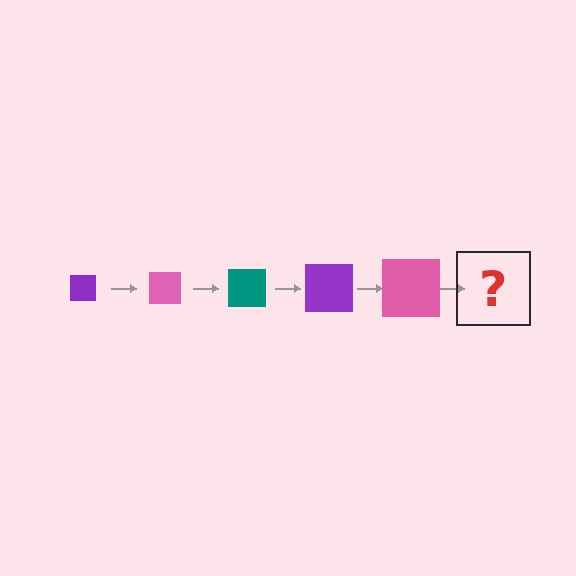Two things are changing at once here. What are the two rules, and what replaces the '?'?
The two rules are that the square grows larger each step and the color cycles through purple, pink, and teal. The '?' should be a teal square, larger than the previous one.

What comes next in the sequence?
The next element should be a teal square, larger than the previous one.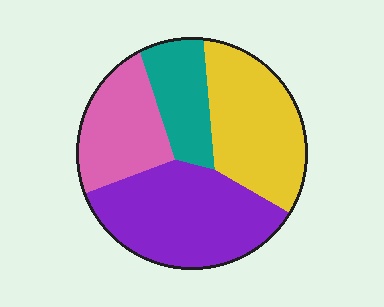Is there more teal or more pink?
Pink.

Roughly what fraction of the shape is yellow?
Yellow covers about 30% of the shape.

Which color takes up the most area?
Purple, at roughly 35%.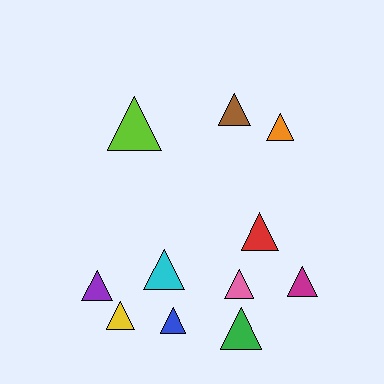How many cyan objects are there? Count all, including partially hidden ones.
There is 1 cyan object.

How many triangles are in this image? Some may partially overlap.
There are 11 triangles.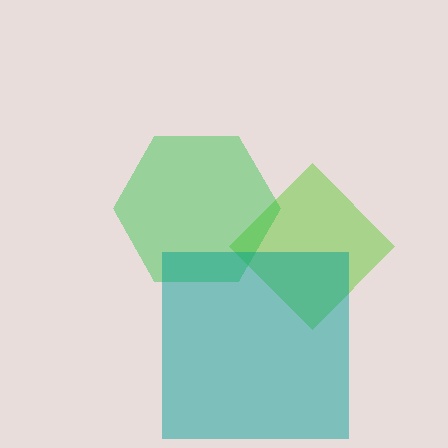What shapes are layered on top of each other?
The layered shapes are: a lime diamond, a green hexagon, a teal square.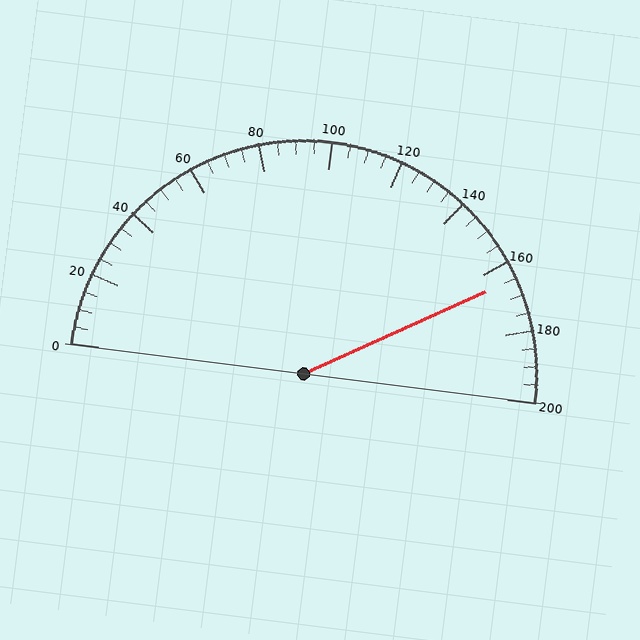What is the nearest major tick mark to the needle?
The nearest major tick mark is 160.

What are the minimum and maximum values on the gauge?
The gauge ranges from 0 to 200.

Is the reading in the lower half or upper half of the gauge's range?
The reading is in the upper half of the range (0 to 200).